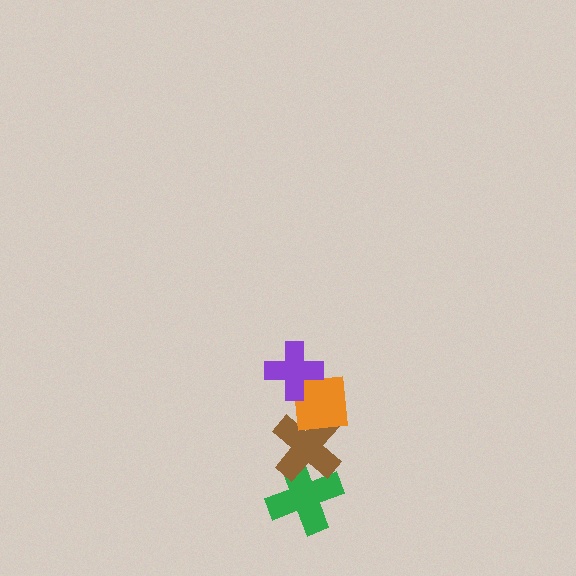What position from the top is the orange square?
The orange square is 2nd from the top.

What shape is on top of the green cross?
The brown cross is on top of the green cross.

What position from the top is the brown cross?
The brown cross is 3rd from the top.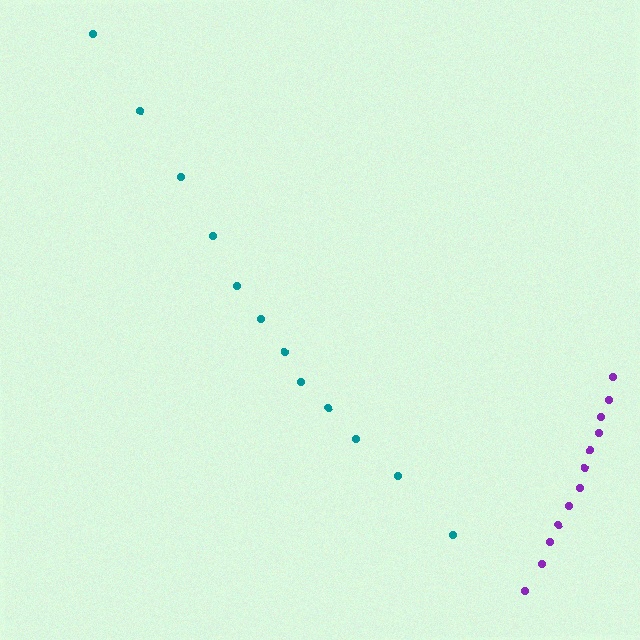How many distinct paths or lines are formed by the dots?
There are 2 distinct paths.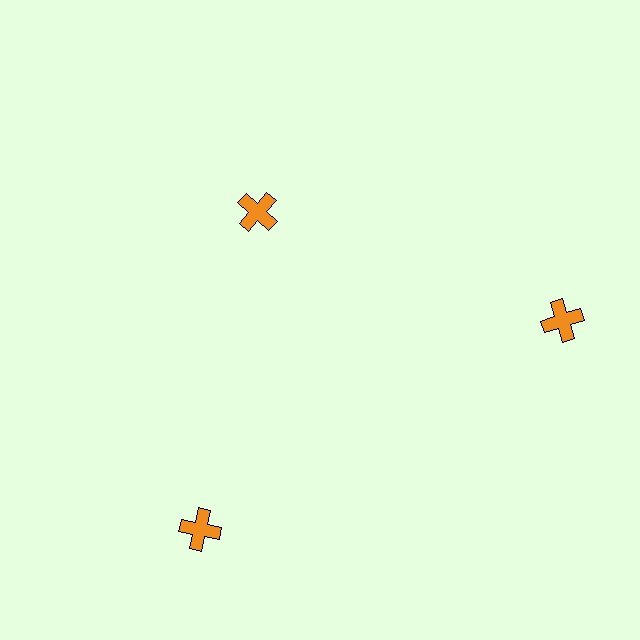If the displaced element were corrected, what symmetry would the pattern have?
It would have 3-fold rotational symmetry — the pattern would map onto itself every 120 degrees.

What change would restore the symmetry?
The symmetry would be restored by moving it outward, back onto the ring so that all 3 crosses sit at equal angles and equal distance from the center.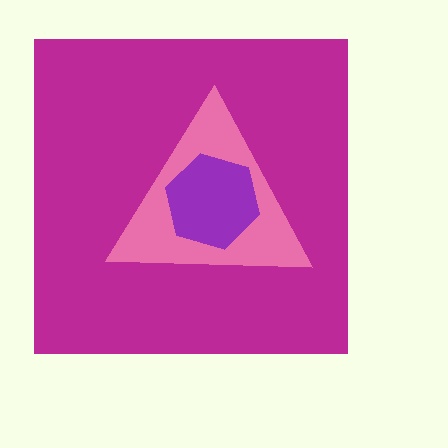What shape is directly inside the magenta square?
The pink triangle.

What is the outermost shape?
The magenta square.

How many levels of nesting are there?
3.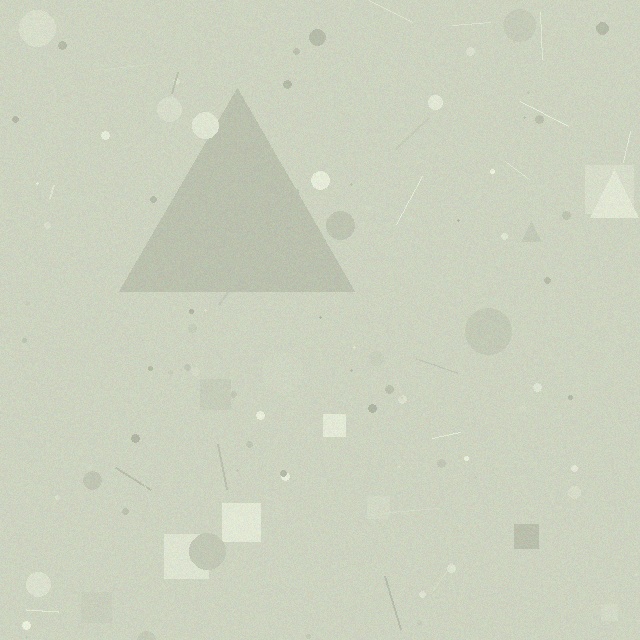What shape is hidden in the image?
A triangle is hidden in the image.